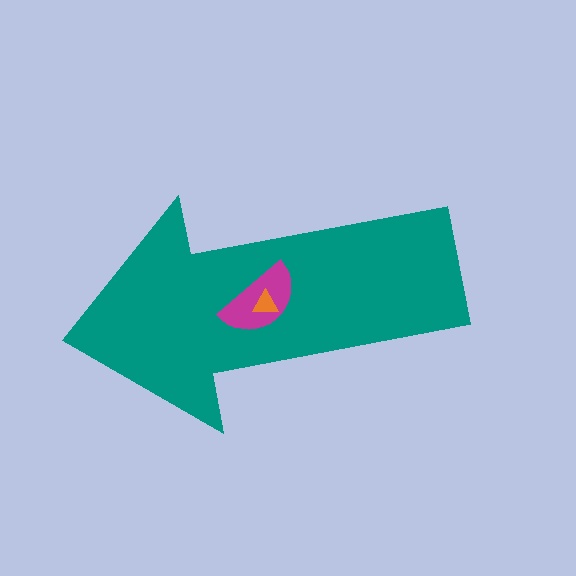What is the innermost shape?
The orange triangle.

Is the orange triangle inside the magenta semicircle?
Yes.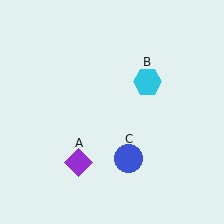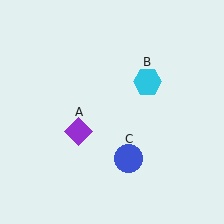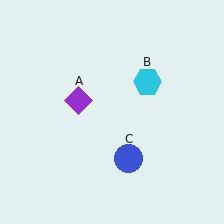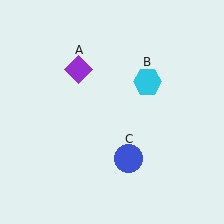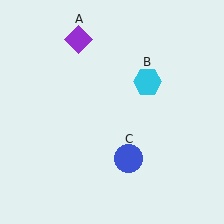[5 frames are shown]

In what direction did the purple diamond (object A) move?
The purple diamond (object A) moved up.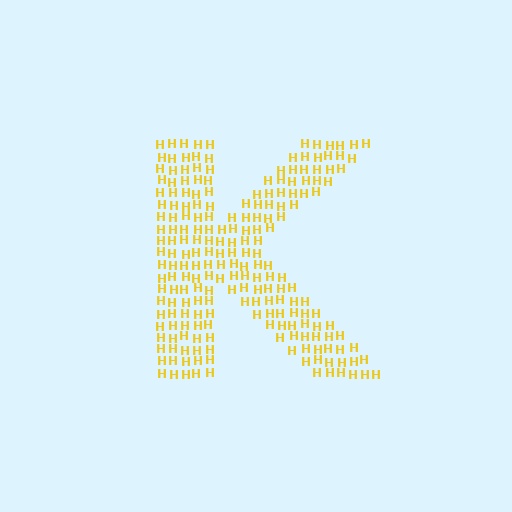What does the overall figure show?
The overall figure shows the letter K.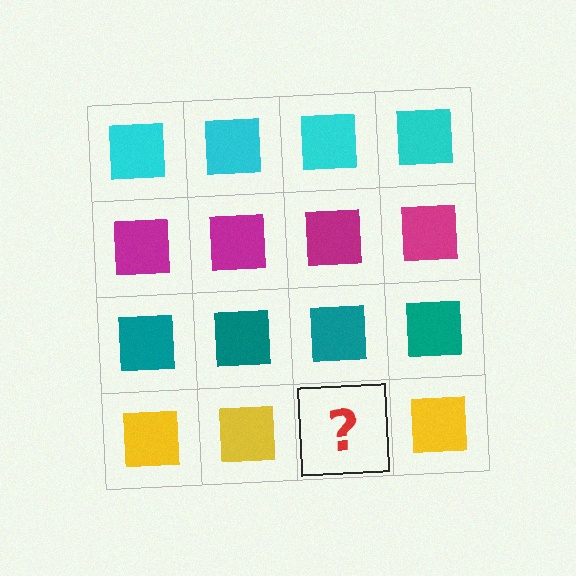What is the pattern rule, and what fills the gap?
The rule is that each row has a consistent color. The gap should be filled with a yellow square.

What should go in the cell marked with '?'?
The missing cell should contain a yellow square.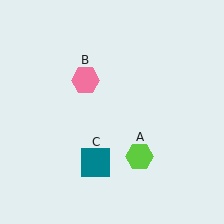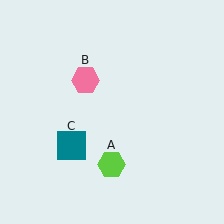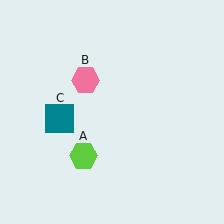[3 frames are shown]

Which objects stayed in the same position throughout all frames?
Pink hexagon (object B) remained stationary.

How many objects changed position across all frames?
2 objects changed position: lime hexagon (object A), teal square (object C).